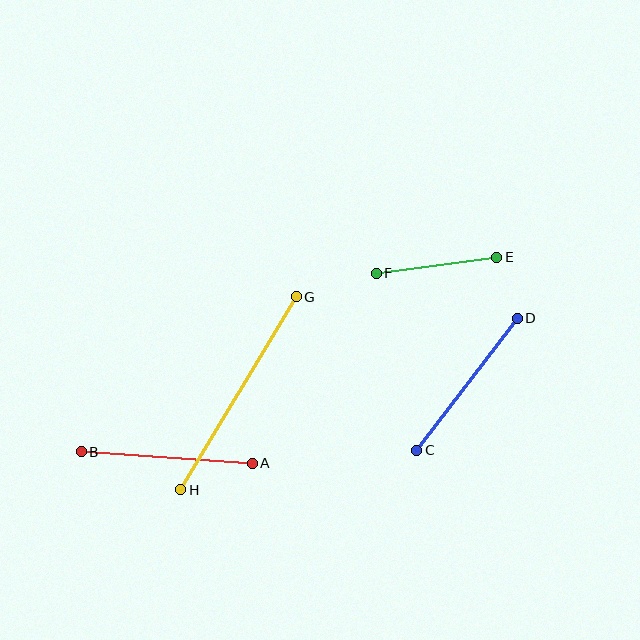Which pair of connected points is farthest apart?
Points G and H are farthest apart.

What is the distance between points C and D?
The distance is approximately 166 pixels.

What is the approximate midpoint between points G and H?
The midpoint is at approximately (239, 393) pixels.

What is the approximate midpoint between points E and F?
The midpoint is at approximately (437, 265) pixels.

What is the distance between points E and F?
The distance is approximately 121 pixels.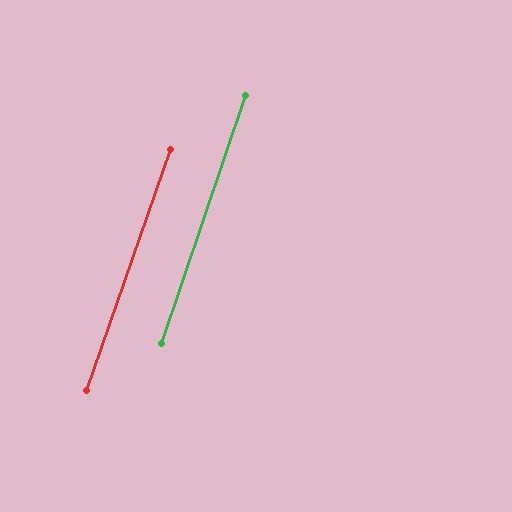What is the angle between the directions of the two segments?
Approximately 0 degrees.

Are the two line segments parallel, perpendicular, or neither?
Parallel — their directions differ by only 0.5°.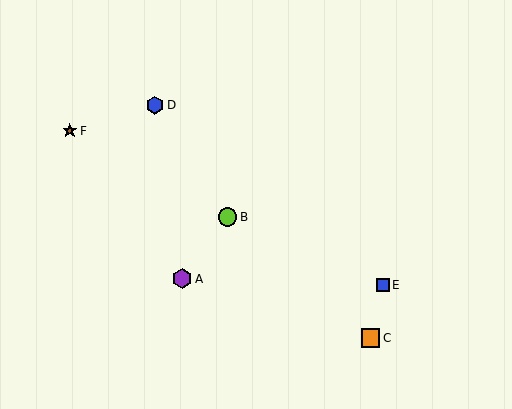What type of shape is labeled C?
Shape C is an orange square.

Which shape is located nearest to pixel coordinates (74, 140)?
The brown star (labeled F) at (70, 131) is nearest to that location.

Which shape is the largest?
The purple hexagon (labeled A) is the largest.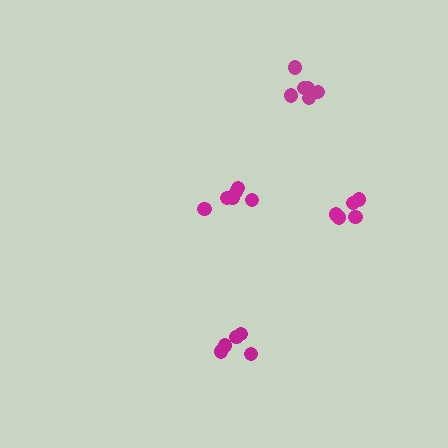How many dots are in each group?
Group 1: 6 dots, Group 2: 6 dots, Group 3: 5 dots, Group 4: 5 dots (22 total).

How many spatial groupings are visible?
There are 4 spatial groupings.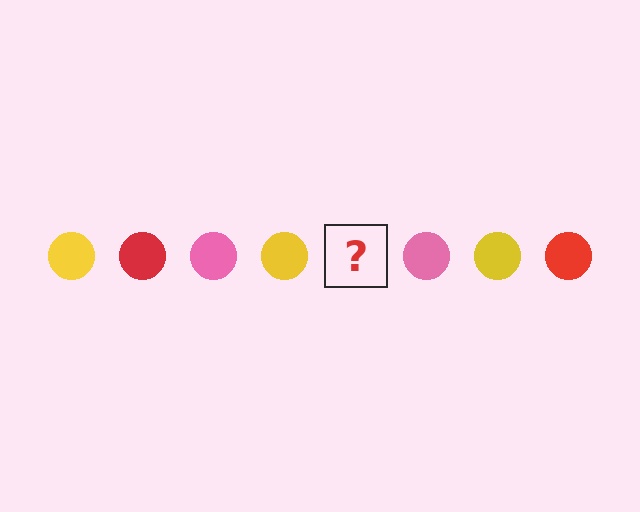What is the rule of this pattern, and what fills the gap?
The rule is that the pattern cycles through yellow, red, pink circles. The gap should be filled with a red circle.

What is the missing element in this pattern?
The missing element is a red circle.